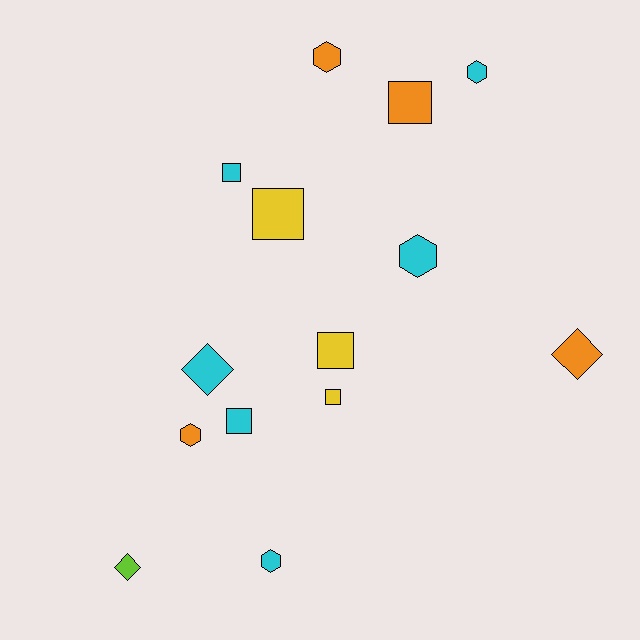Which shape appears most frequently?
Square, with 6 objects.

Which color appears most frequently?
Cyan, with 6 objects.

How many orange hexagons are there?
There are 2 orange hexagons.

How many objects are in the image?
There are 14 objects.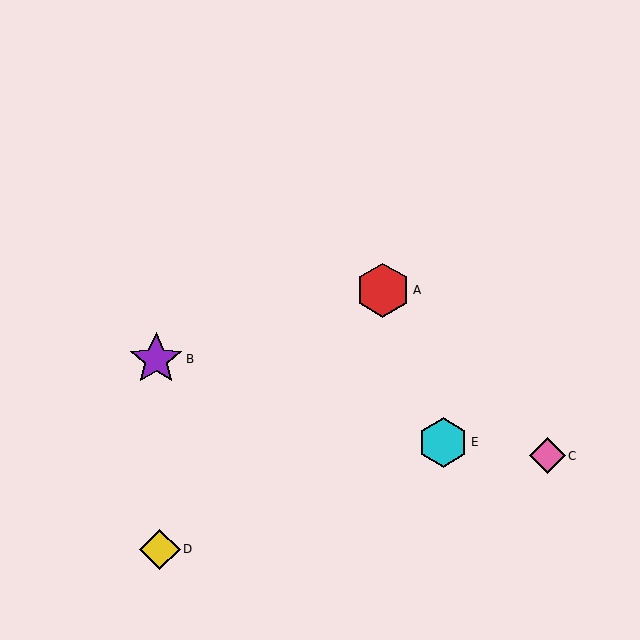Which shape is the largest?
The red hexagon (labeled A) is the largest.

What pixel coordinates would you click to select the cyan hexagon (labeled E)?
Click at (443, 442) to select the cyan hexagon E.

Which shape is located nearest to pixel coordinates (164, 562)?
The yellow diamond (labeled D) at (160, 549) is nearest to that location.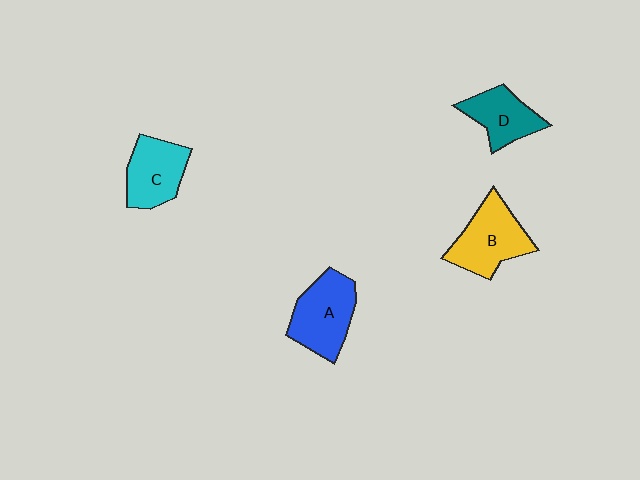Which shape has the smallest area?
Shape D (teal).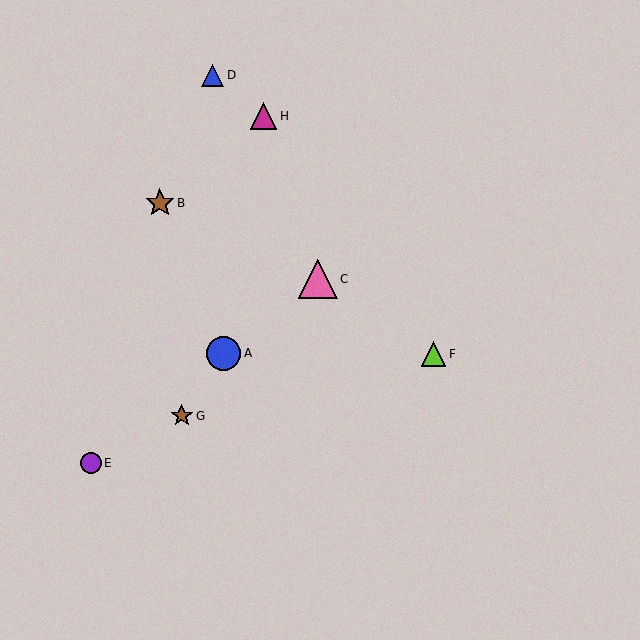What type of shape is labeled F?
Shape F is a lime triangle.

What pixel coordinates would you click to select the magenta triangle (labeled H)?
Click at (264, 116) to select the magenta triangle H.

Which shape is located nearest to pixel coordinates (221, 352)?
The blue circle (labeled A) at (224, 353) is nearest to that location.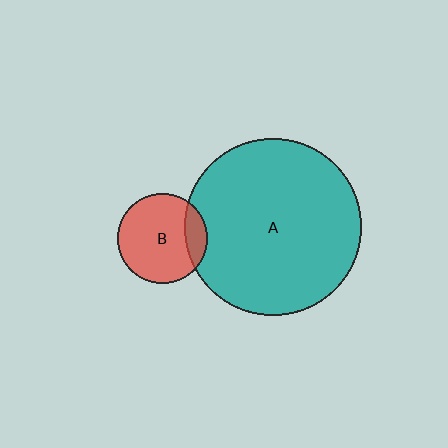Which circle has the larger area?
Circle A (teal).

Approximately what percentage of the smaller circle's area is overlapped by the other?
Approximately 15%.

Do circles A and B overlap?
Yes.